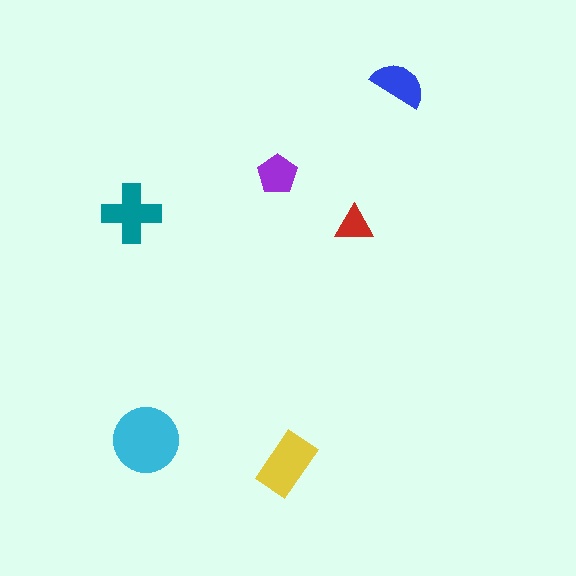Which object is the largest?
The cyan circle.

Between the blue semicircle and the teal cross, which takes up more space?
The teal cross.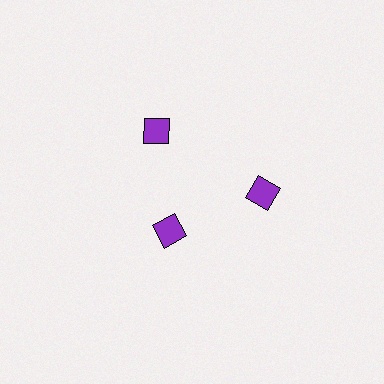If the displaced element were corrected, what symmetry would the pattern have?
It would have 3-fold rotational symmetry — the pattern would map onto itself every 120 degrees.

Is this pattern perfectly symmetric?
No. The 3 purple diamonds are arranged in a ring, but one element near the 7 o'clock position is pulled inward toward the center, breaking the 3-fold rotational symmetry.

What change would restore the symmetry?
The symmetry would be restored by moving it outward, back onto the ring so that all 3 diamonds sit at equal angles and equal distance from the center.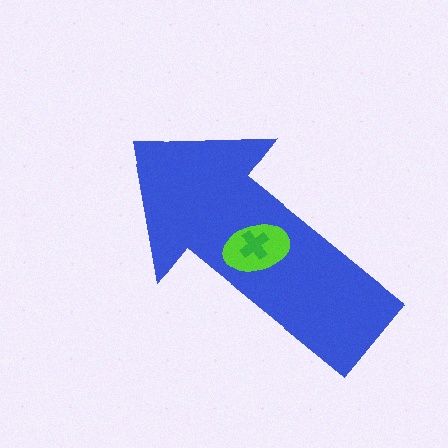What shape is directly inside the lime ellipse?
The green cross.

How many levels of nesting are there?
3.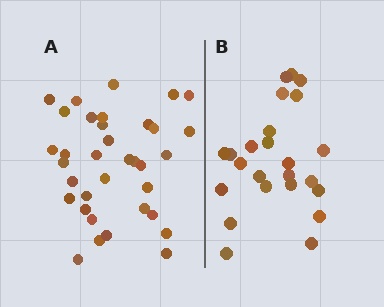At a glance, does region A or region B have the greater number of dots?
Region A (the left region) has more dots.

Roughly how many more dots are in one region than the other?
Region A has roughly 12 or so more dots than region B.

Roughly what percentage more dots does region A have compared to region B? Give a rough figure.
About 45% more.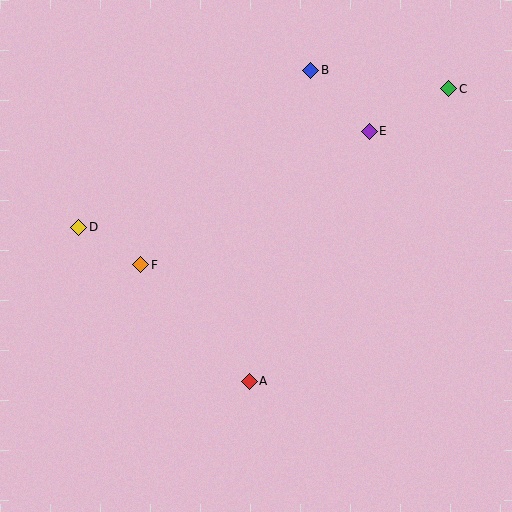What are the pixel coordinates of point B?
Point B is at (311, 70).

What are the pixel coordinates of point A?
Point A is at (249, 382).